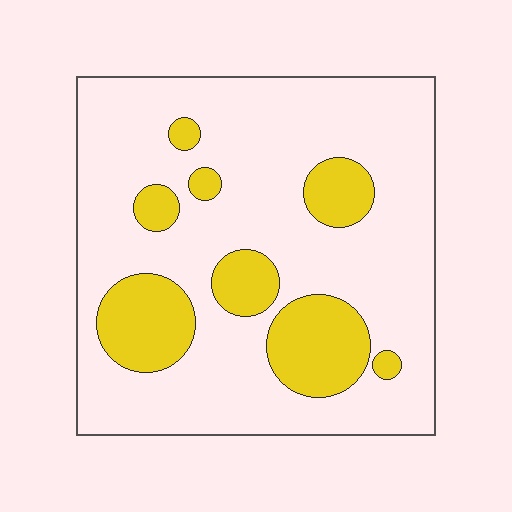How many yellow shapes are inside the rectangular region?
8.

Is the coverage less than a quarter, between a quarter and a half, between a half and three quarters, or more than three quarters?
Less than a quarter.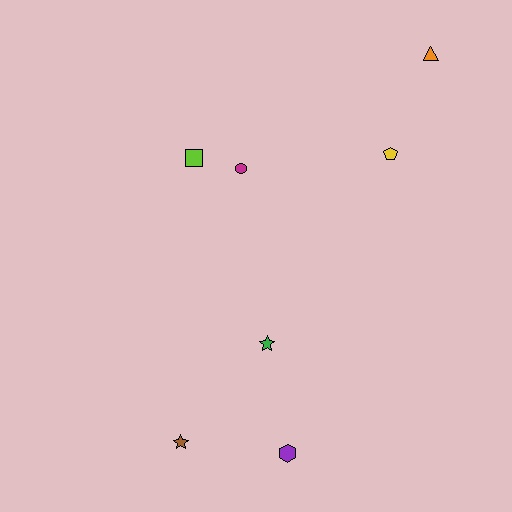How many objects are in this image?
There are 7 objects.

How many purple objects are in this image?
There is 1 purple object.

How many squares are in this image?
There is 1 square.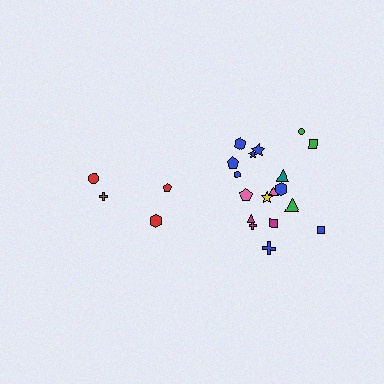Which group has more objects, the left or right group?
The right group.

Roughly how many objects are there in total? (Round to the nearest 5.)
Roughly 20 objects in total.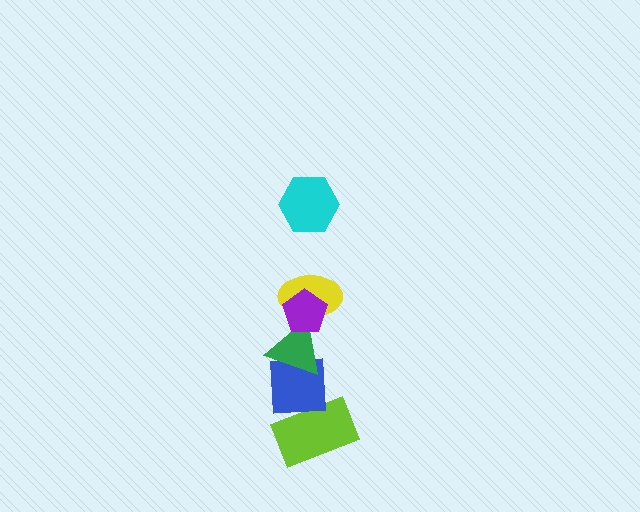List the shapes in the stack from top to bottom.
From top to bottom: the cyan hexagon, the purple pentagon, the yellow ellipse, the green triangle, the blue square, the lime rectangle.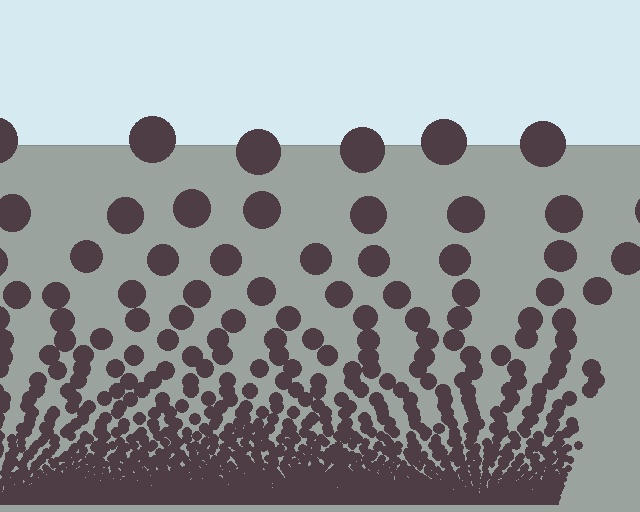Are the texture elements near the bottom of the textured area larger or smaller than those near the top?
Smaller. The gradient is inverted — elements near the bottom are smaller and denser.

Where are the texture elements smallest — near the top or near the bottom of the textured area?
Near the bottom.